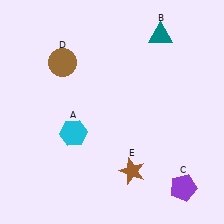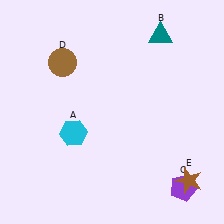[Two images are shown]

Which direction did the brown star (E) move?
The brown star (E) moved right.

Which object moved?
The brown star (E) moved right.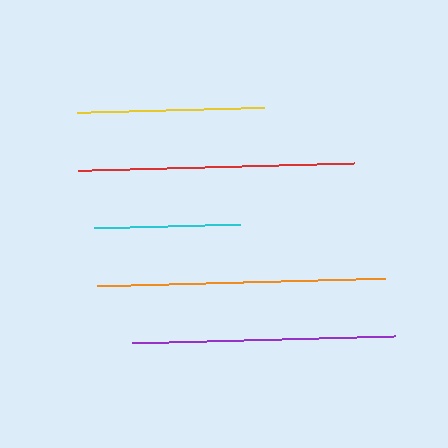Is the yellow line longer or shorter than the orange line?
The orange line is longer than the yellow line.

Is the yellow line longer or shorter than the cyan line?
The yellow line is longer than the cyan line.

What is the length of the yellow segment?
The yellow segment is approximately 187 pixels long.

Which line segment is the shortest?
The cyan line is the shortest at approximately 146 pixels.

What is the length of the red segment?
The red segment is approximately 277 pixels long.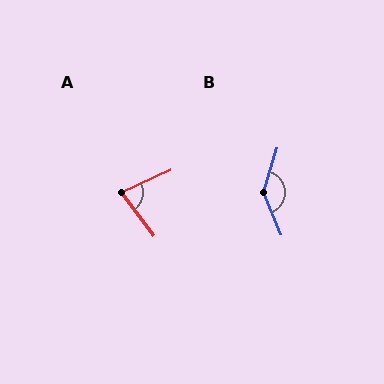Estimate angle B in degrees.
Approximately 140 degrees.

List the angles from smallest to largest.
A (78°), B (140°).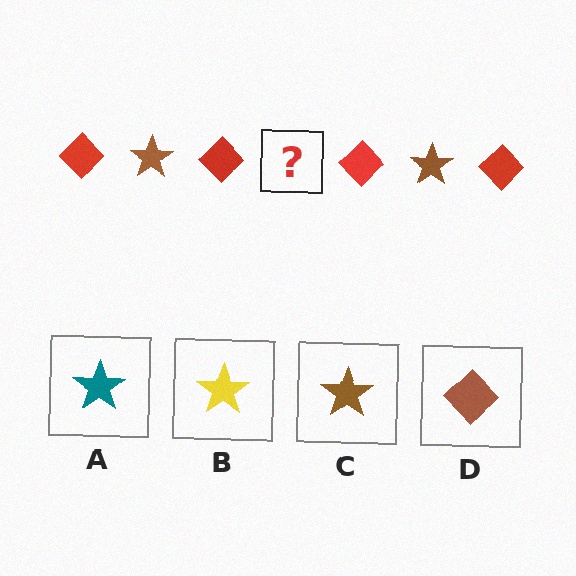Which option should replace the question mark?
Option C.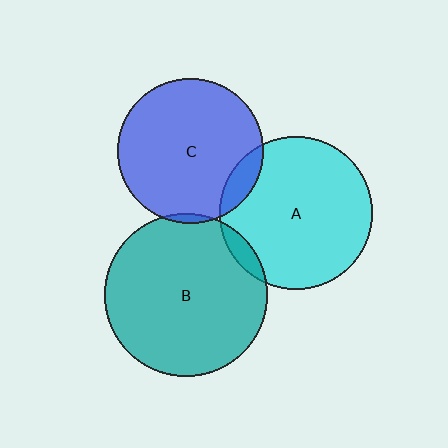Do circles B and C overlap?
Yes.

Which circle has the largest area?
Circle B (teal).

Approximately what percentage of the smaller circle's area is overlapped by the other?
Approximately 5%.